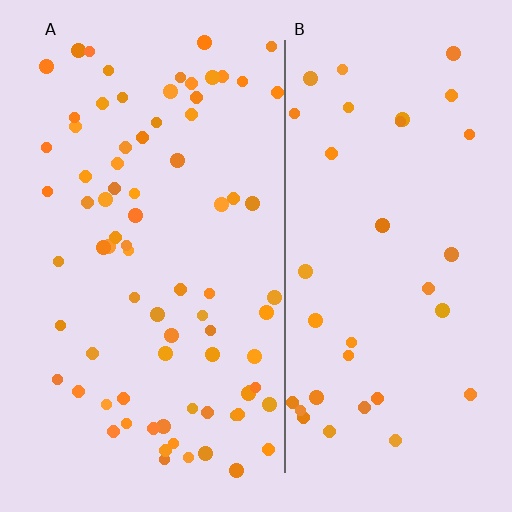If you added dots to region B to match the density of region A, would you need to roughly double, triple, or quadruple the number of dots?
Approximately double.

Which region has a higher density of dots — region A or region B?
A (the left).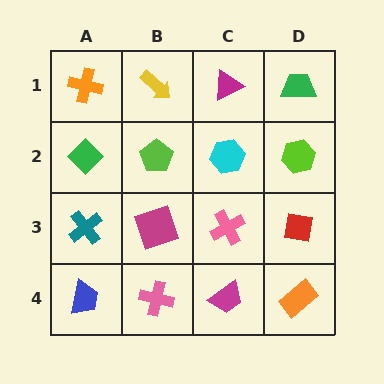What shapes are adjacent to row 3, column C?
A cyan hexagon (row 2, column C), a magenta trapezoid (row 4, column C), a magenta square (row 3, column B), a red square (row 3, column D).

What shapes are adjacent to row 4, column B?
A magenta square (row 3, column B), a blue trapezoid (row 4, column A), a magenta trapezoid (row 4, column C).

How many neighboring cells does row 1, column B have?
3.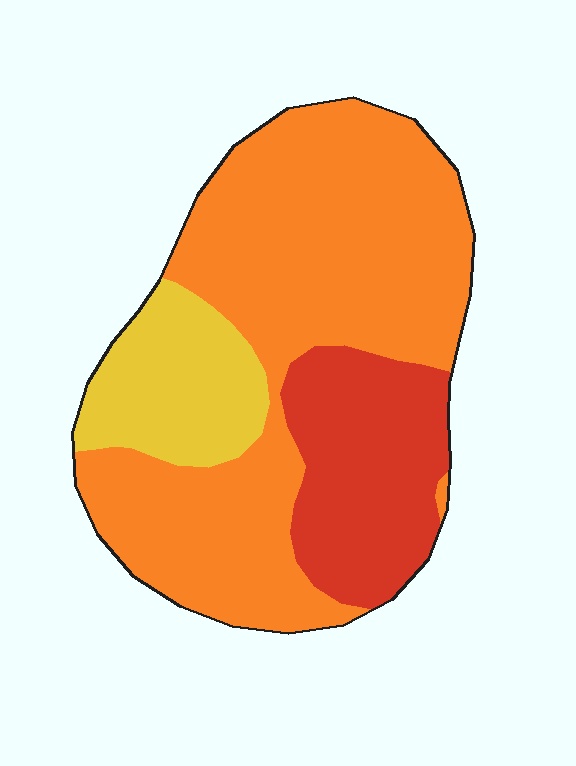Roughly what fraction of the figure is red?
Red takes up between a sixth and a third of the figure.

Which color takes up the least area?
Yellow, at roughly 15%.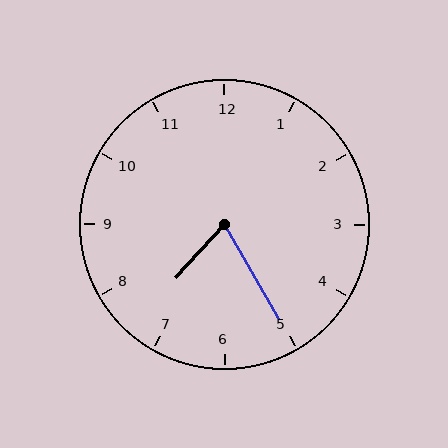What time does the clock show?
7:25.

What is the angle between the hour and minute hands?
Approximately 72 degrees.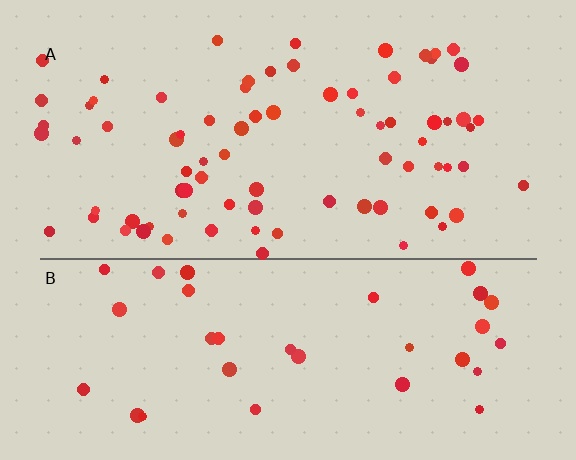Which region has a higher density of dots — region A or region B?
A (the top).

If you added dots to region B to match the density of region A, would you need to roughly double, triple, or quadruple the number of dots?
Approximately double.